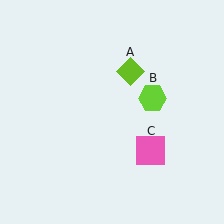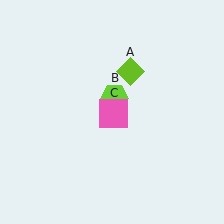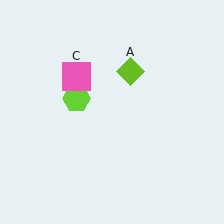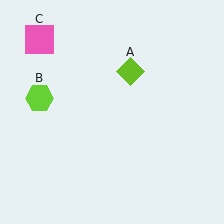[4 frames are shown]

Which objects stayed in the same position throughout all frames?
Lime diamond (object A) remained stationary.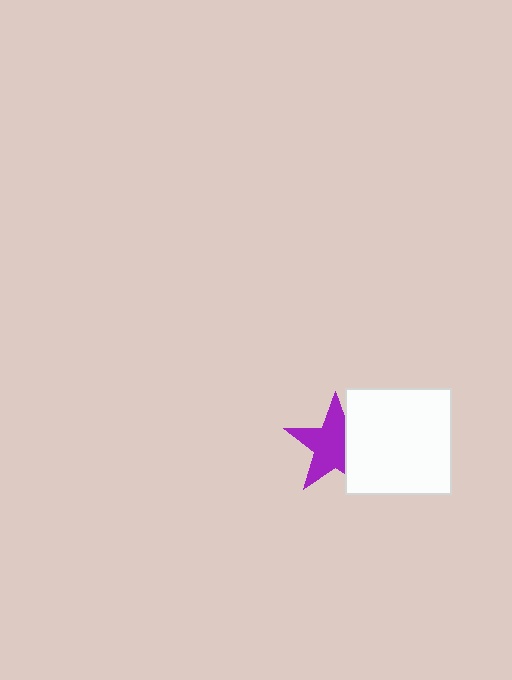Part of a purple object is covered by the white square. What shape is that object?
It is a star.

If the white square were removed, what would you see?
You would see the complete purple star.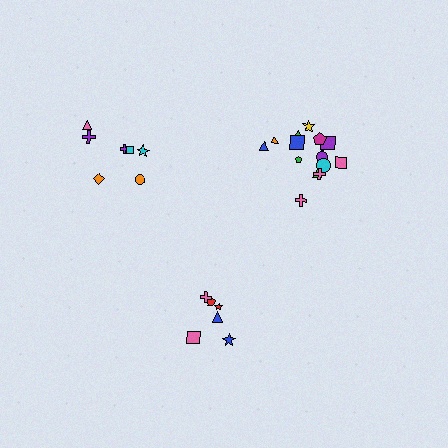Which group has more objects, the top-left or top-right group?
The top-right group.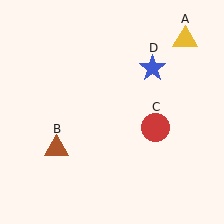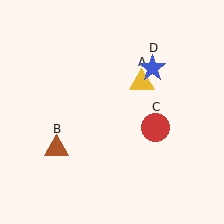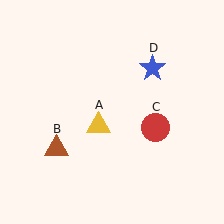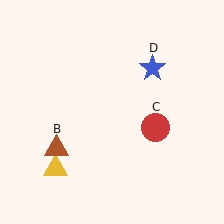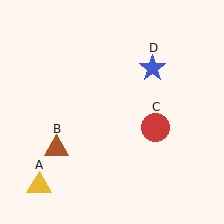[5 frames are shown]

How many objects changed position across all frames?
1 object changed position: yellow triangle (object A).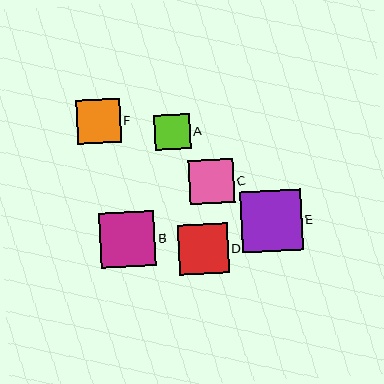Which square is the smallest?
Square A is the smallest with a size of approximately 35 pixels.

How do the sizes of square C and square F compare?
Square C and square F are approximately the same size.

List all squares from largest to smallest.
From largest to smallest: E, B, D, C, F, A.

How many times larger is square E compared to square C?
Square E is approximately 1.4 times the size of square C.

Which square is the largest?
Square E is the largest with a size of approximately 60 pixels.